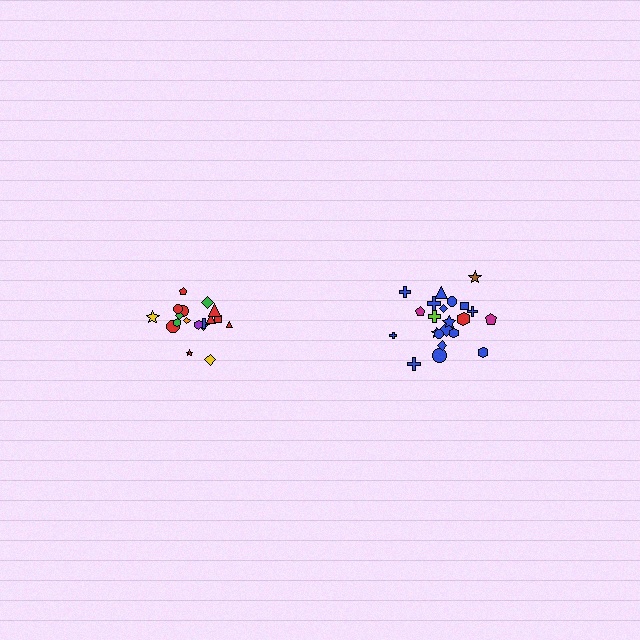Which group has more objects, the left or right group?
The right group.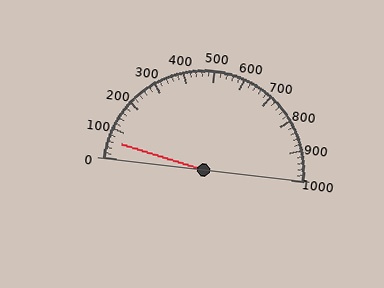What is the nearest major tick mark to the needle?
The nearest major tick mark is 100.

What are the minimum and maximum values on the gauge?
The gauge ranges from 0 to 1000.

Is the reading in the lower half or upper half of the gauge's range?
The reading is in the lower half of the range (0 to 1000).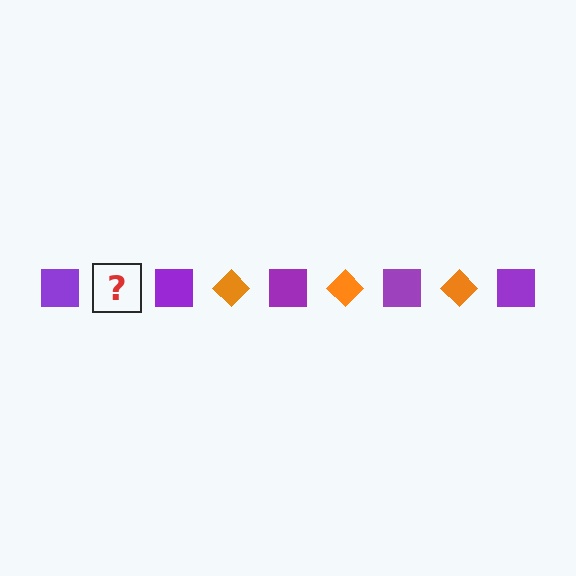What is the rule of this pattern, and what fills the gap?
The rule is that the pattern alternates between purple square and orange diamond. The gap should be filled with an orange diamond.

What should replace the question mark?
The question mark should be replaced with an orange diamond.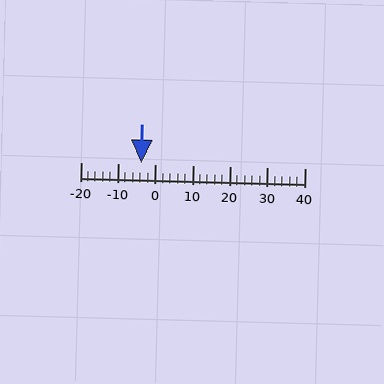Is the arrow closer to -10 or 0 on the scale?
The arrow is closer to 0.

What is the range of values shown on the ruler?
The ruler shows values from -20 to 40.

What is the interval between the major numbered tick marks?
The major tick marks are spaced 10 units apart.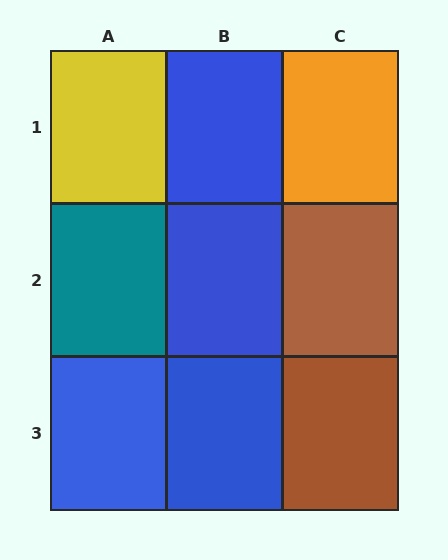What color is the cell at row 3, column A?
Blue.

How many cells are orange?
1 cell is orange.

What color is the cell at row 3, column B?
Blue.